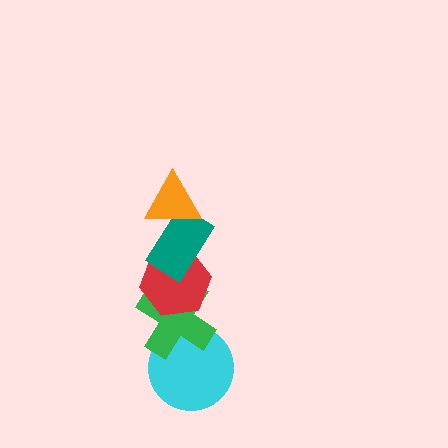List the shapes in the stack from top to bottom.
From top to bottom: the orange triangle, the teal rectangle, the red hexagon, the green cross, the cyan circle.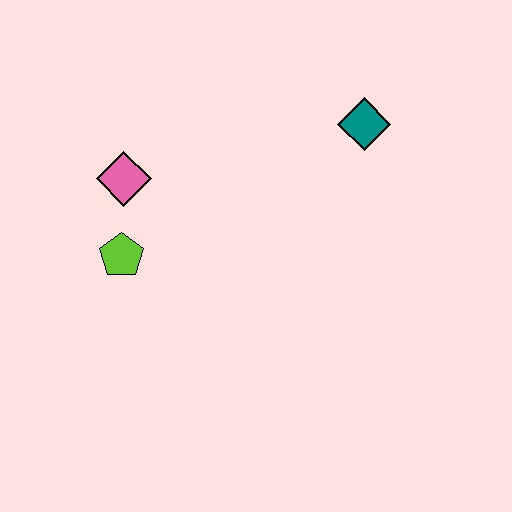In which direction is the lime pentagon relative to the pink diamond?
The lime pentagon is below the pink diamond.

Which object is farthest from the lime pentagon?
The teal diamond is farthest from the lime pentagon.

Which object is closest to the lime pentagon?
The pink diamond is closest to the lime pentagon.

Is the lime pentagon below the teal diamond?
Yes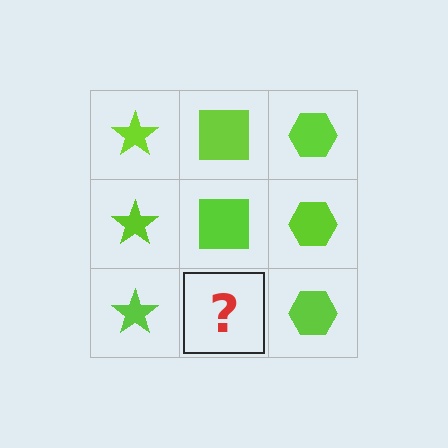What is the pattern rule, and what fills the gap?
The rule is that each column has a consistent shape. The gap should be filled with a lime square.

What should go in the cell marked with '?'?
The missing cell should contain a lime square.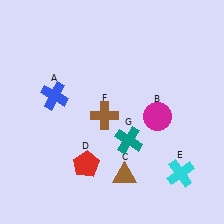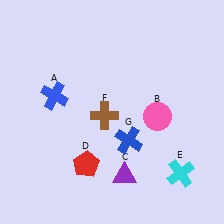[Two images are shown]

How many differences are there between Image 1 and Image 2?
There are 3 differences between the two images.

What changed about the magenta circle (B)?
In Image 1, B is magenta. In Image 2, it changed to pink.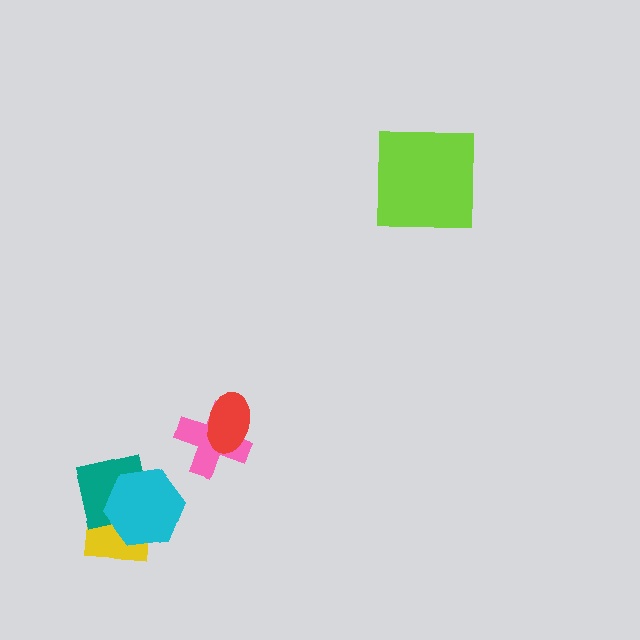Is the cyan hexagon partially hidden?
No, no other shape covers it.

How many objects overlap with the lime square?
0 objects overlap with the lime square.